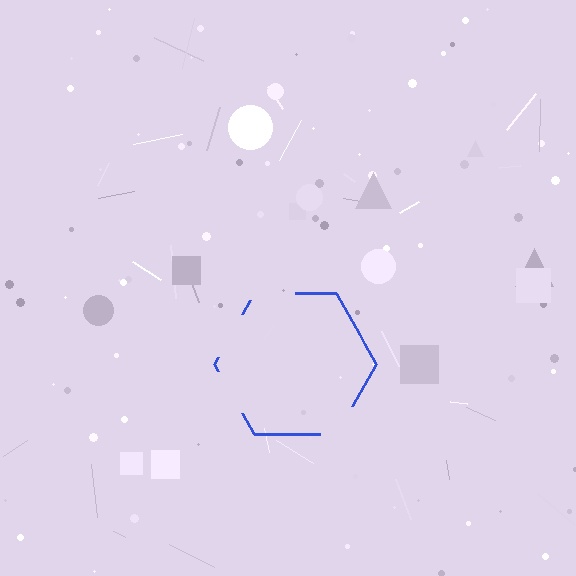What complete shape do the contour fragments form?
The contour fragments form a hexagon.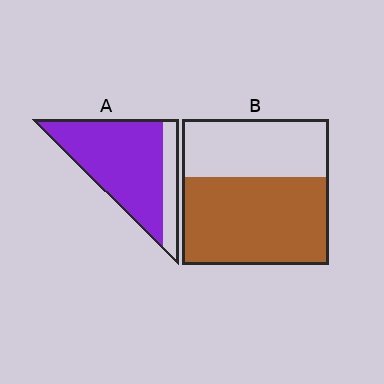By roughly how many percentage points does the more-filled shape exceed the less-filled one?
By roughly 20 percentage points (A over B).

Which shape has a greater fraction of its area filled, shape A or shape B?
Shape A.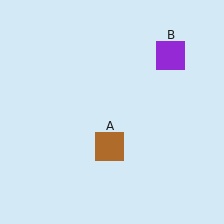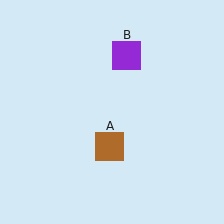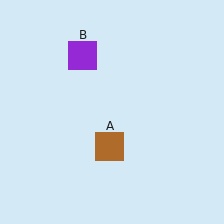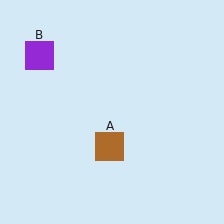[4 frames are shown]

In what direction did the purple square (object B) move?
The purple square (object B) moved left.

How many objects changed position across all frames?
1 object changed position: purple square (object B).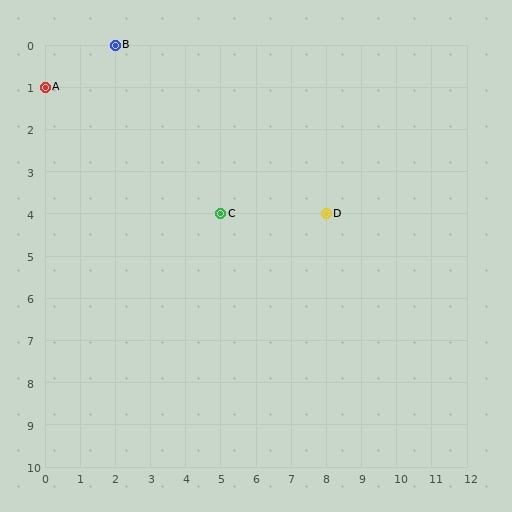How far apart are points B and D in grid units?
Points B and D are 6 columns and 4 rows apart (about 7.2 grid units diagonally).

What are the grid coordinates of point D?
Point D is at grid coordinates (8, 4).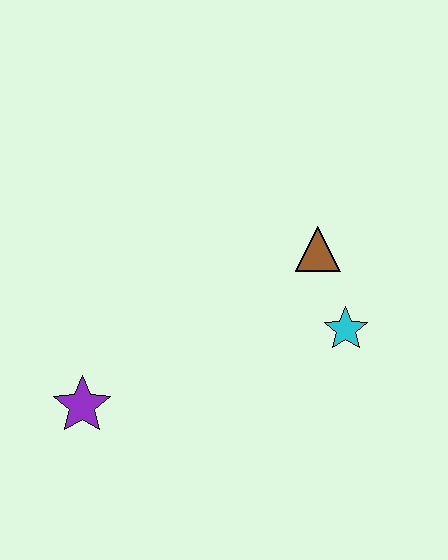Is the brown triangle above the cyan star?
Yes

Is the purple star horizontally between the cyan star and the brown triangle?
No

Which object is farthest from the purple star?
The brown triangle is farthest from the purple star.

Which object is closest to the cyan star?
The brown triangle is closest to the cyan star.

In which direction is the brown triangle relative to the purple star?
The brown triangle is to the right of the purple star.